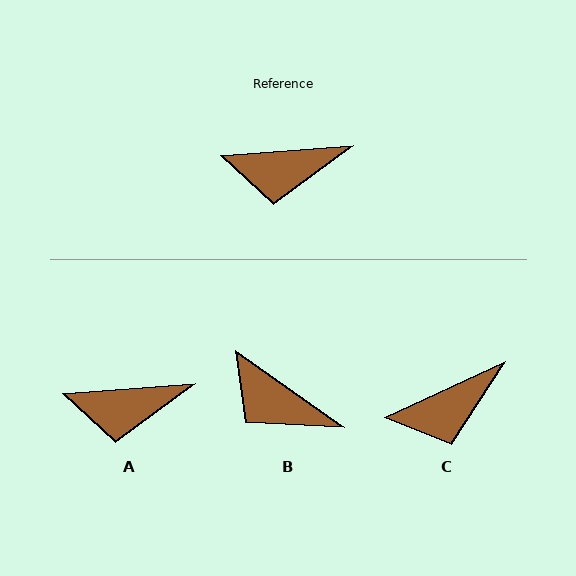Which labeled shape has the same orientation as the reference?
A.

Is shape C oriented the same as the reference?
No, it is off by about 21 degrees.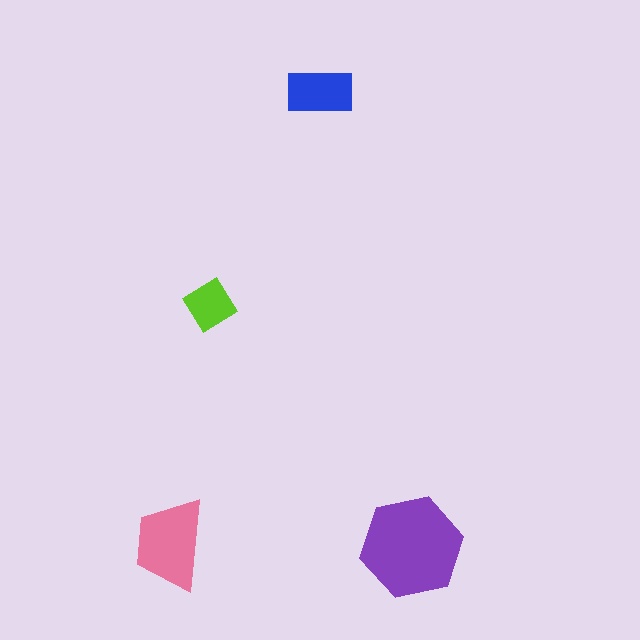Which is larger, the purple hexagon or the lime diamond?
The purple hexagon.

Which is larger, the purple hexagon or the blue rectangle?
The purple hexagon.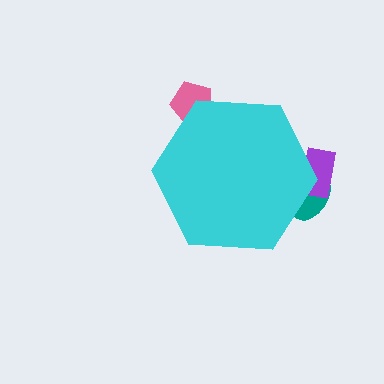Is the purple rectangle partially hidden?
Yes, the purple rectangle is partially hidden behind the cyan hexagon.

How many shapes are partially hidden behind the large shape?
3 shapes are partially hidden.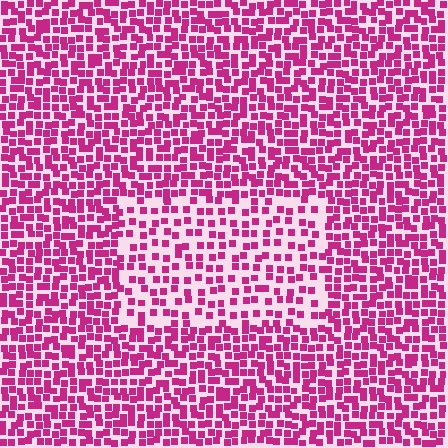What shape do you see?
I see a rectangle.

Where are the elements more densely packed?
The elements are more densely packed outside the rectangle boundary.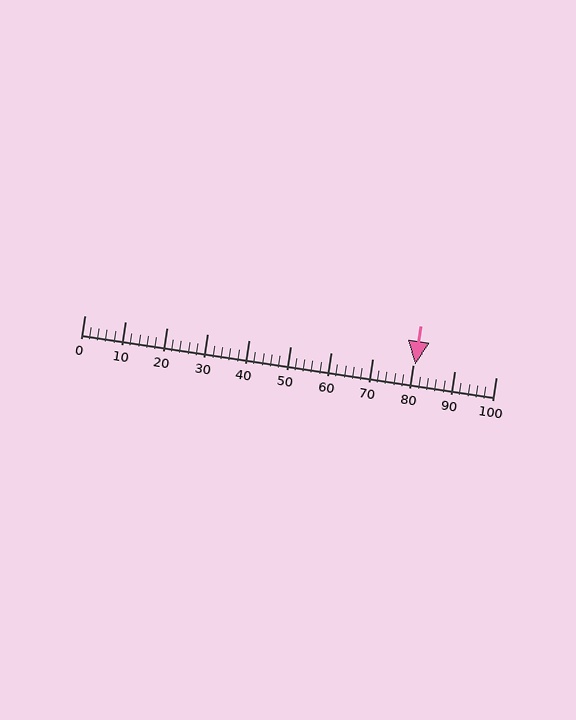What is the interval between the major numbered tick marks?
The major tick marks are spaced 10 units apart.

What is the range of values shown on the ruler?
The ruler shows values from 0 to 100.